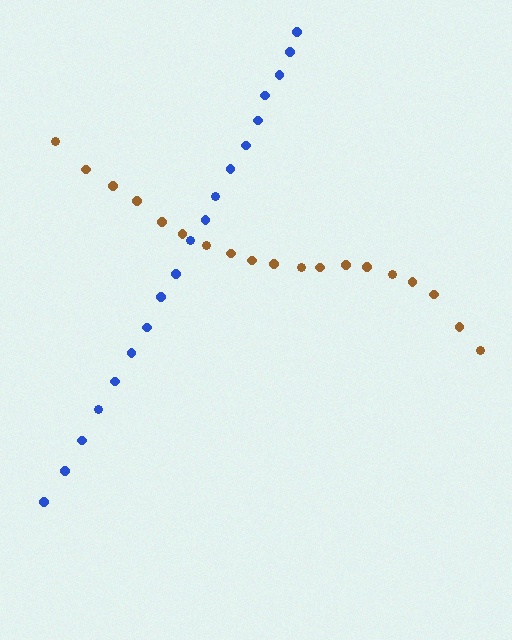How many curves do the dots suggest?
There are 2 distinct paths.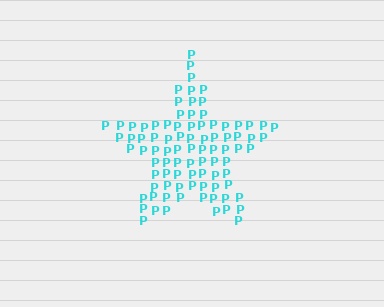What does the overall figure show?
The overall figure shows a star.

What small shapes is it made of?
It is made of small letter P's.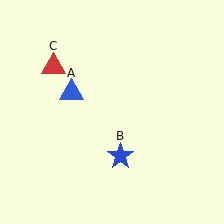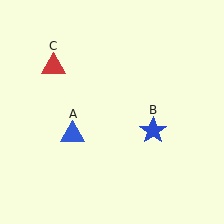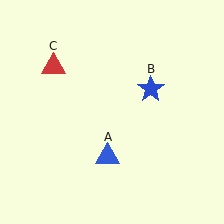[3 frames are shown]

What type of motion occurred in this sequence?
The blue triangle (object A), blue star (object B) rotated counterclockwise around the center of the scene.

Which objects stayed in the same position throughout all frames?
Red triangle (object C) remained stationary.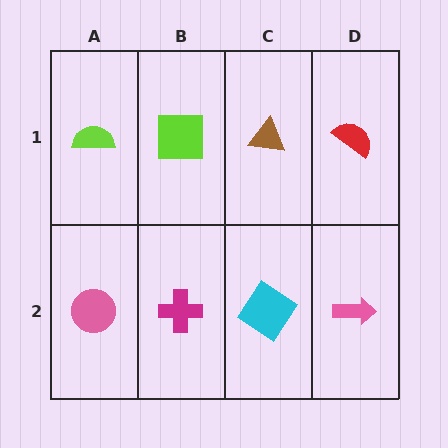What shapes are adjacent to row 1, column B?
A magenta cross (row 2, column B), a lime semicircle (row 1, column A), a brown triangle (row 1, column C).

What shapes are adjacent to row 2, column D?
A red semicircle (row 1, column D), a cyan diamond (row 2, column C).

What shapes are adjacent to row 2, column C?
A brown triangle (row 1, column C), a magenta cross (row 2, column B), a pink arrow (row 2, column D).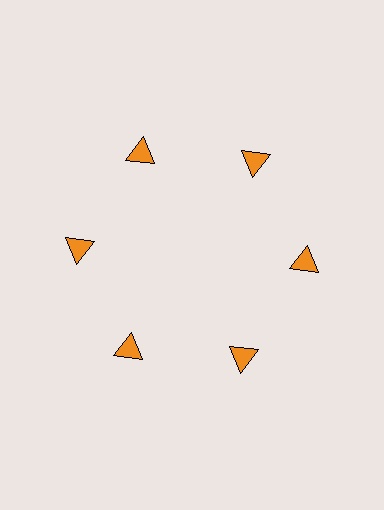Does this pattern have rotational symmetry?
Yes, this pattern has 6-fold rotational symmetry. It looks the same after rotating 60 degrees around the center.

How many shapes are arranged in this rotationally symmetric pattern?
There are 6 shapes, arranged in 6 groups of 1.